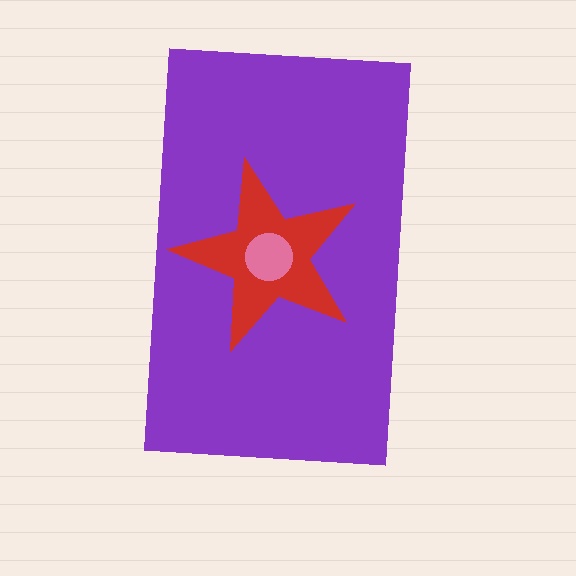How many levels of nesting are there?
3.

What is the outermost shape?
The purple rectangle.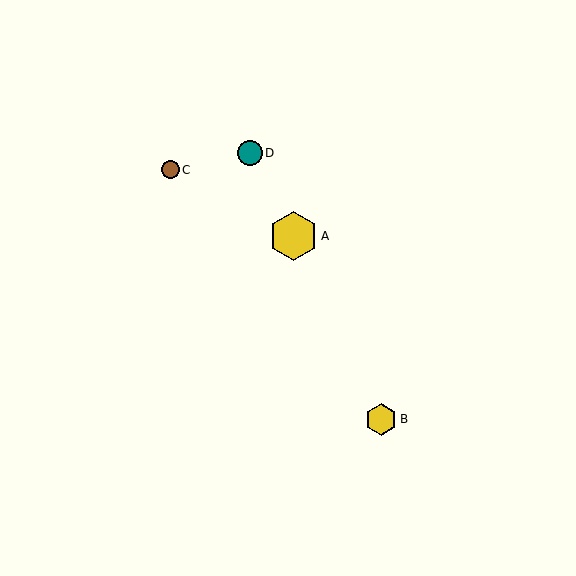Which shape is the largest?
The yellow hexagon (labeled A) is the largest.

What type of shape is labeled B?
Shape B is a yellow hexagon.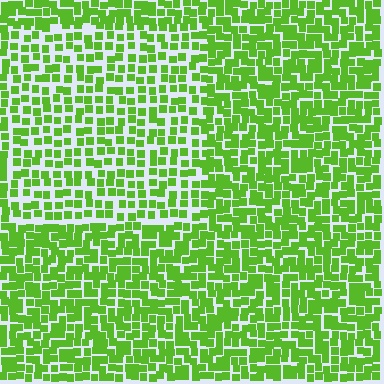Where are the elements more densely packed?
The elements are more densely packed outside the rectangle boundary.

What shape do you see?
I see a rectangle.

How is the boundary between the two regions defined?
The boundary is defined by a change in element density (approximately 1.6x ratio). All elements are the same color, size, and shape.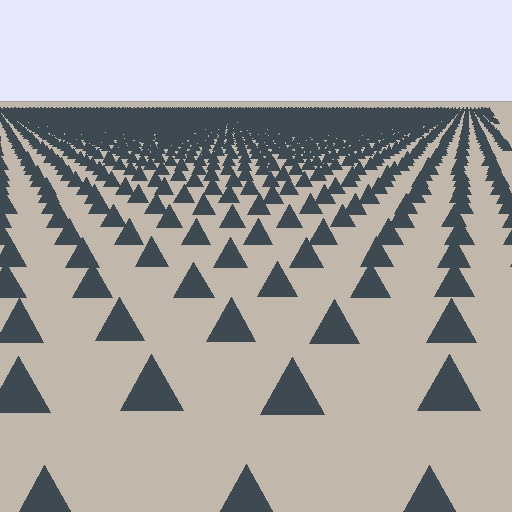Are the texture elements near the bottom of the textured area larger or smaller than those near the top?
Larger. Near the bottom, elements are closer to the viewer and appear at a bigger on-screen size.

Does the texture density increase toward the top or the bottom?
Density increases toward the top.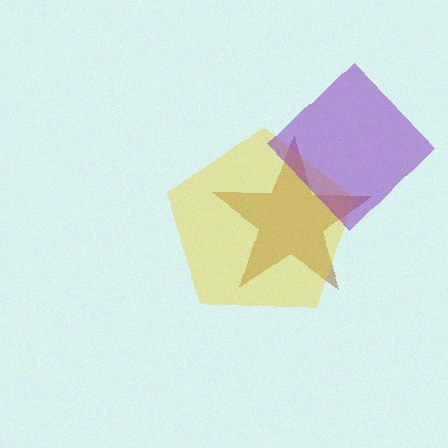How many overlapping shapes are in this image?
There are 3 overlapping shapes in the image.